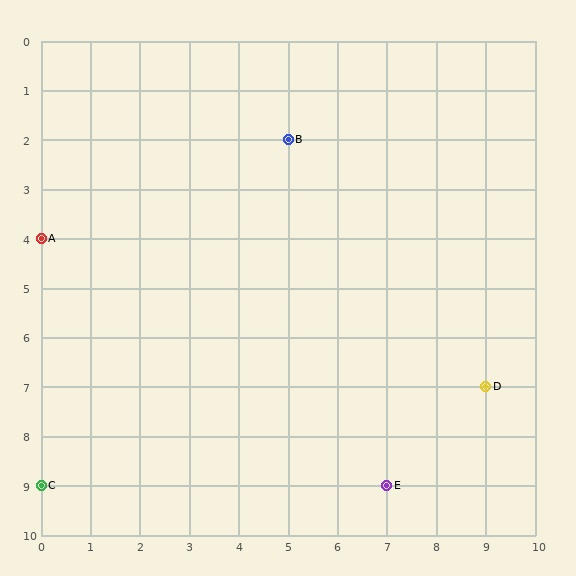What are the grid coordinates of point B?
Point B is at grid coordinates (5, 2).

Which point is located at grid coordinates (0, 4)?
Point A is at (0, 4).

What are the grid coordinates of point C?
Point C is at grid coordinates (0, 9).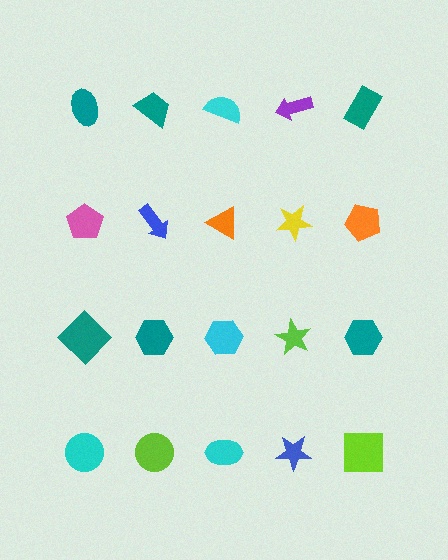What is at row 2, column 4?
A yellow star.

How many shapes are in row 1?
5 shapes.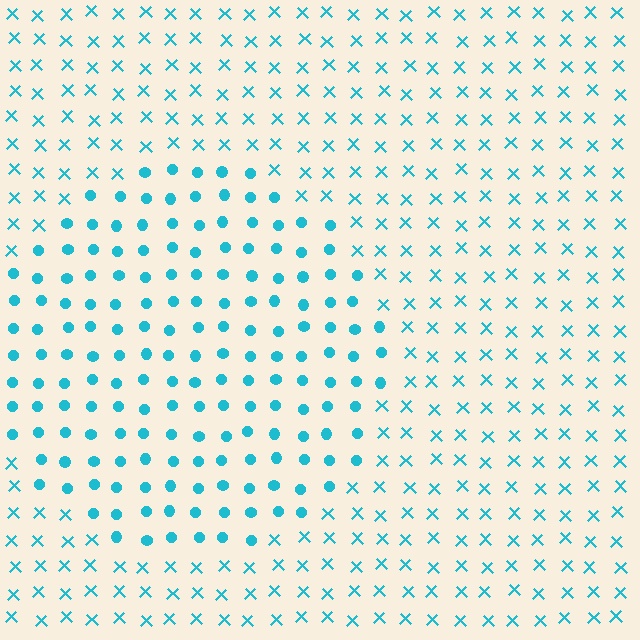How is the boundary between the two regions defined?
The boundary is defined by a change in element shape: circles inside vs. X marks outside. All elements share the same color and spacing.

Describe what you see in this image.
The image is filled with small cyan elements arranged in a uniform grid. A circle-shaped region contains circles, while the surrounding area contains X marks. The boundary is defined purely by the change in element shape.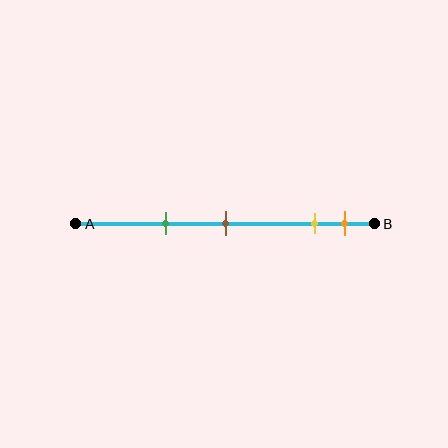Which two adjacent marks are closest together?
The yellow and orange marks are the closest adjacent pair.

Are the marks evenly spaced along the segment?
No, the marks are not evenly spaced.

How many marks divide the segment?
There are 4 marks dividing the segment.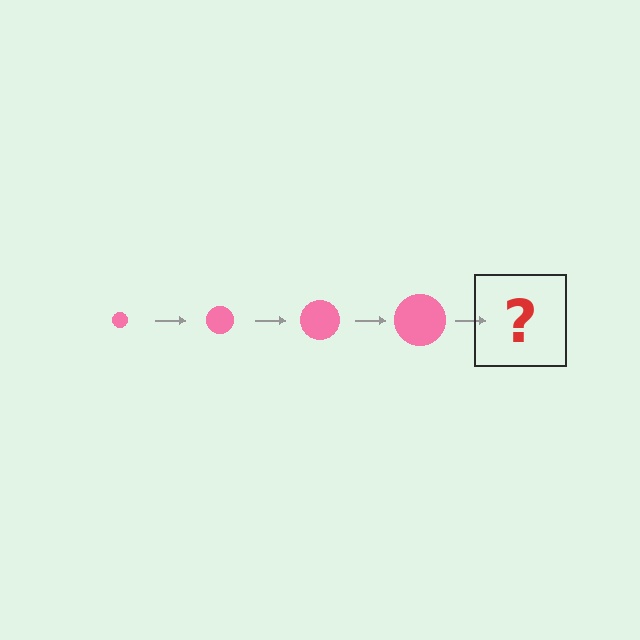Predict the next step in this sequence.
The next step is a pink circle, larger than the previous one.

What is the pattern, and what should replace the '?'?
The pattern is that the circle gets progressively larger each step. The '?' should be a pink circle, larger than the previous one.